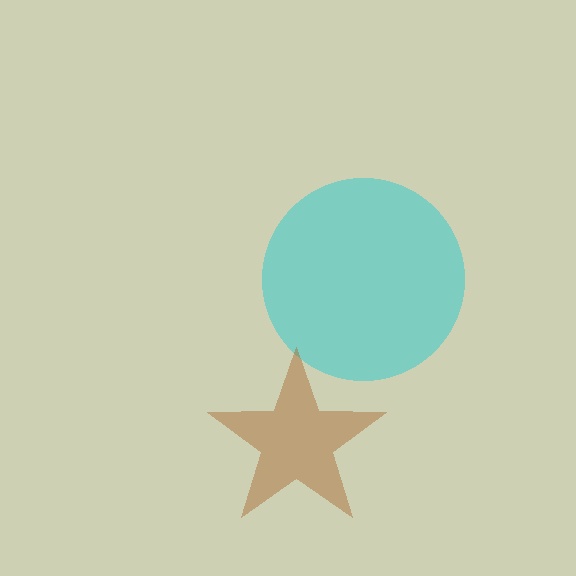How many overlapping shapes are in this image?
There are 2 overlapping shapes in the image.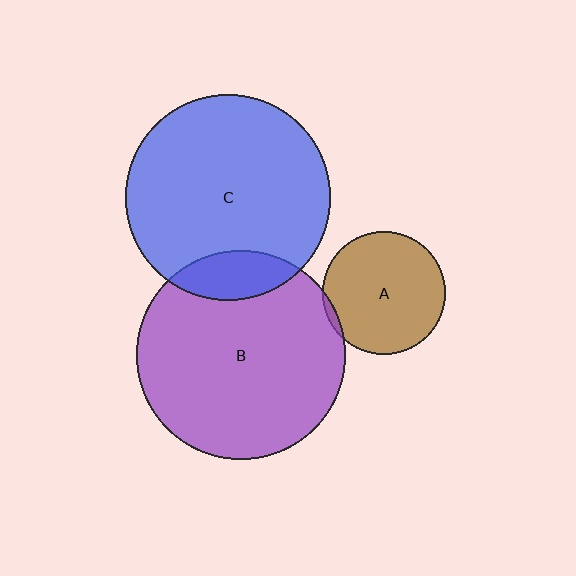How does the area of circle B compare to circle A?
Approximately 2.9 times.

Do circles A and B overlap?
Yes.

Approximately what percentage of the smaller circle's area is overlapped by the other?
Approximately 5%.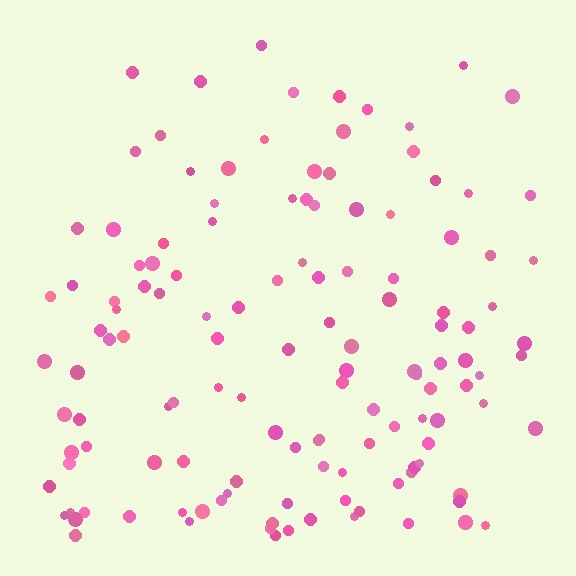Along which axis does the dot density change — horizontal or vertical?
Vertical.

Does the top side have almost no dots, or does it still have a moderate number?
Still a moderate number, just noticeably fewer than the bottom.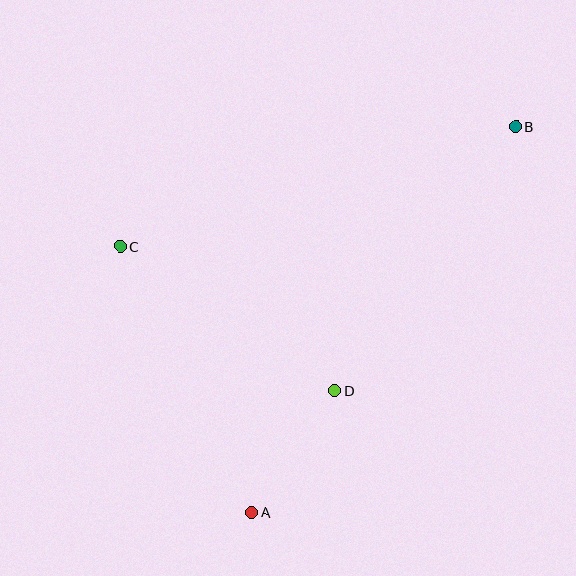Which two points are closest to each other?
Points A and D are closest to each other.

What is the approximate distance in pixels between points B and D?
The distance between B and D is approximately 320 pixels.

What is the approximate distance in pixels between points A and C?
The distance between A and C is approximately 297 pixels.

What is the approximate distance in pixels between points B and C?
The distance between B and C is approximately 413 pixels.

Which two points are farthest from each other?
Points A and B are farthest from each other.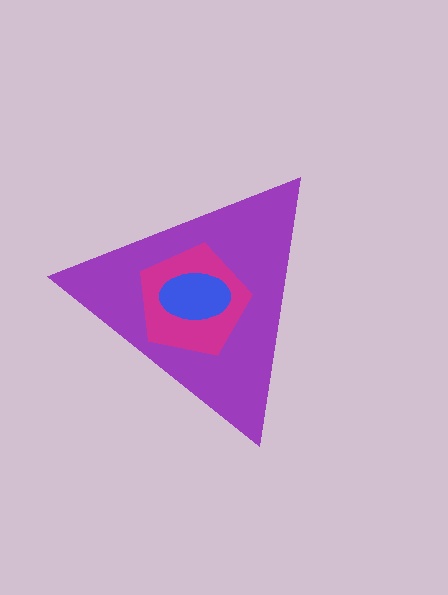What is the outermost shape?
The purple triangle.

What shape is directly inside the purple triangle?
The magenta pentagon.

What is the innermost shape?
The blue ellipse.